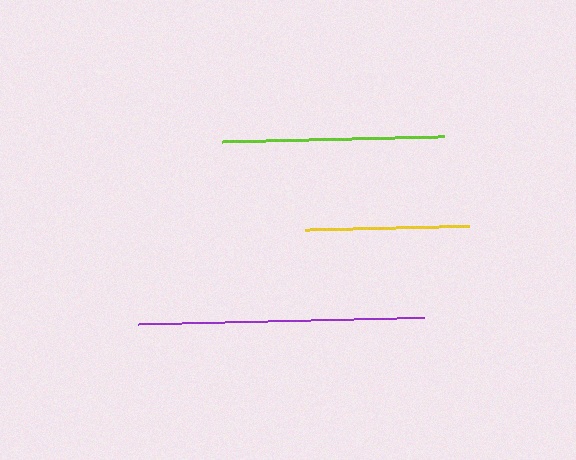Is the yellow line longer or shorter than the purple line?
The purple line is longer than the yellow line.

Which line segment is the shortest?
The yellow line is the shortest at approximately 164 pixels.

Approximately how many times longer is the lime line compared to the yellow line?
The lime line is approximately 1.4 times the length of the yellow line.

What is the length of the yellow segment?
The yellow segment is approximately 164 pixels long.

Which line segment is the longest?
The purple line is the longest at approximately 286 pixels.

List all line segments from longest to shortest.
From longest to shortest: purple, lime, yellow.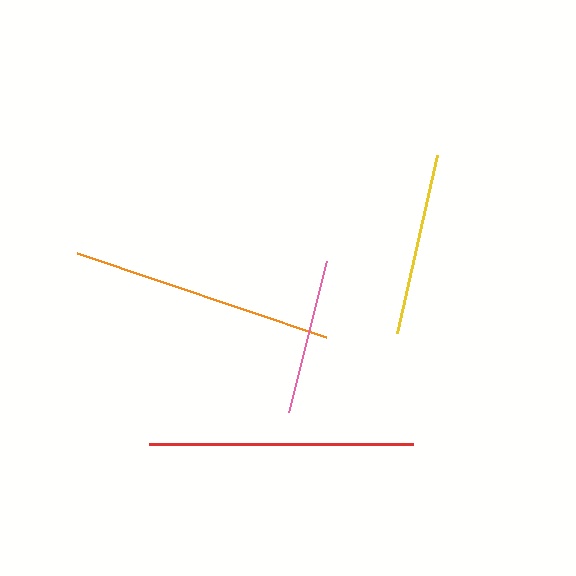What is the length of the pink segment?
The pink segment is approximately 156 pixels long.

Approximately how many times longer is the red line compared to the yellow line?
The red line is approximately 1.5 times the length of the yellow line.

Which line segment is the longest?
The red line is the longest at approximately 264 pixels.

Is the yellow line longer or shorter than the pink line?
The yellow line is longer than the pink line.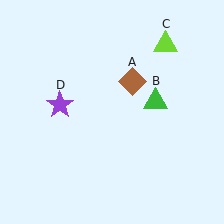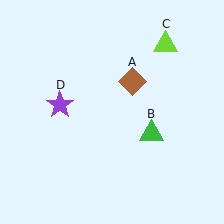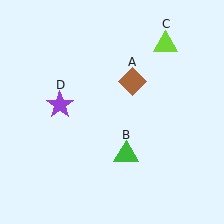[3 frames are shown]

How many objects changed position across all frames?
1 object changed position: green triangle (object B).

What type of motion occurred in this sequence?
The green triangle (object B) rotated clockwise around the center of the scene.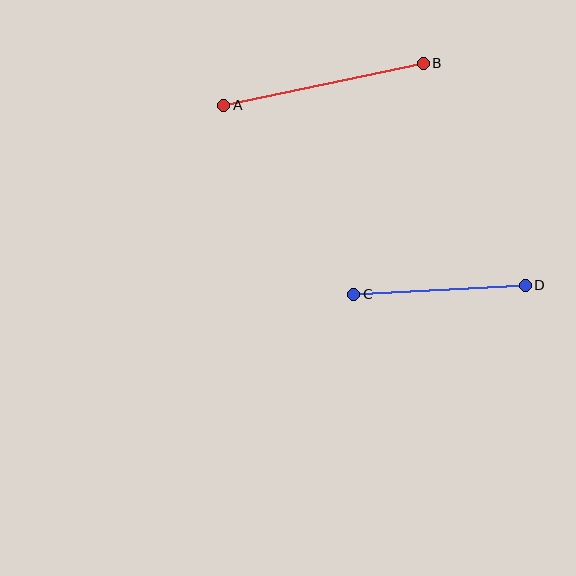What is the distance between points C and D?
The distance is approximately 172 pixels.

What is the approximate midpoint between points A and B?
The midpoint is at approximately (323, 84) pixels.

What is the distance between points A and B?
The distance is approximately 204 pixels.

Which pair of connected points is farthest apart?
Points A and B are farthest apart.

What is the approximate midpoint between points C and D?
The midpoint is at approximately (440, 290) pixels.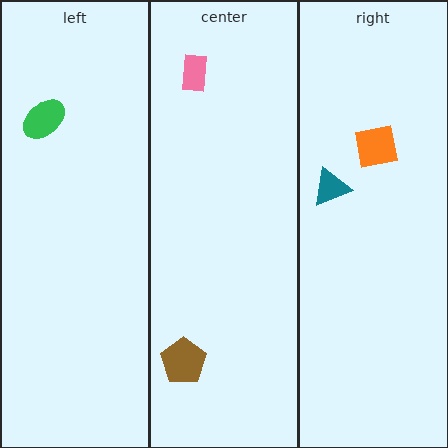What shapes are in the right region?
The orange square, the teal triangle.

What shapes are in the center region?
The pink rectangle, the brown pentagon.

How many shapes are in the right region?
2.